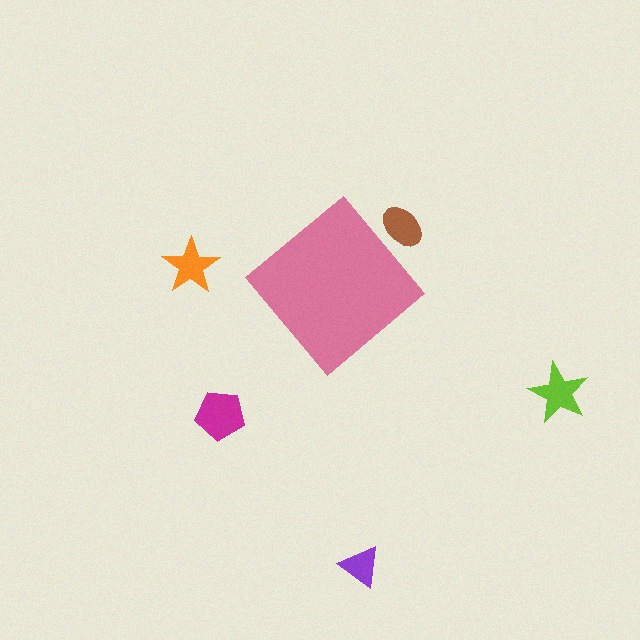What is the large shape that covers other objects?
A pink diamond.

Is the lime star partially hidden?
No, the lime star is fully visible.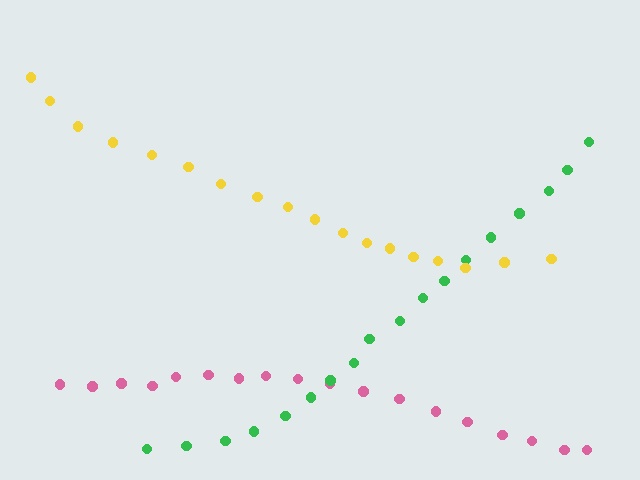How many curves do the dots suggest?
There are 3 distinct paths.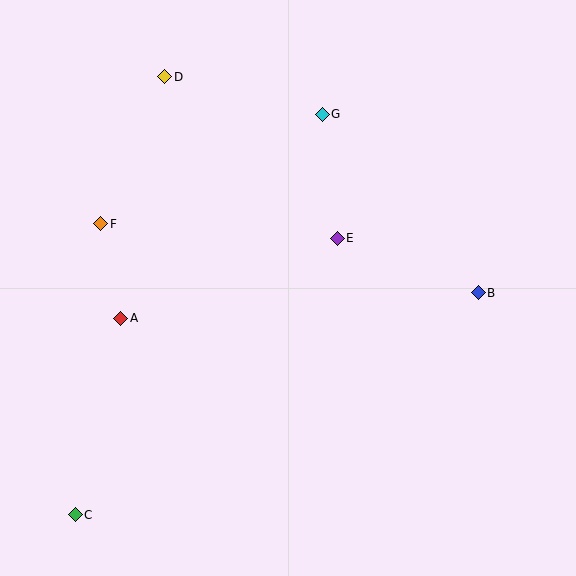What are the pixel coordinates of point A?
Point A is at (121, 318).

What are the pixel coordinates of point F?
Point F is at (101, 224).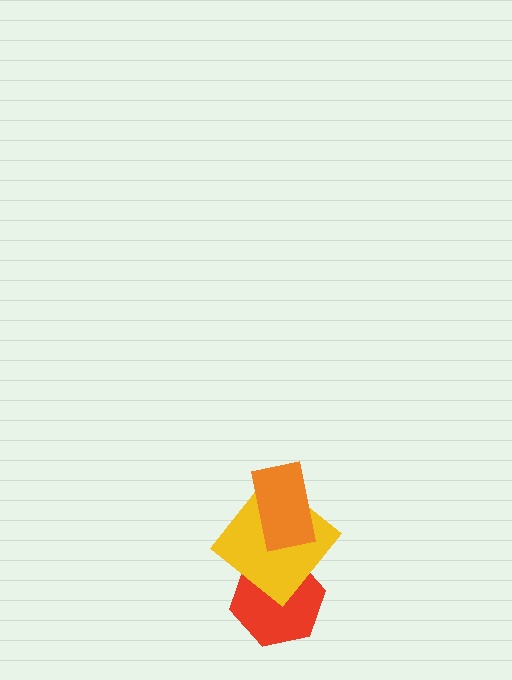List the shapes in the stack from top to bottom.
From top to bottom: the orange rectangle, the yellow diamond, the red hexagon.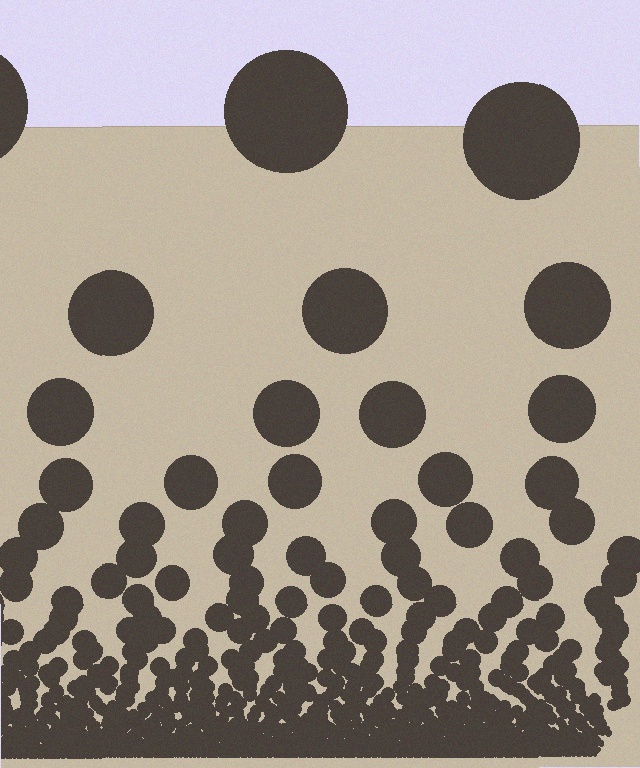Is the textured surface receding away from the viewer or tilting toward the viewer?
The surface appears to tilt toward the viewer. Texture elements get larger and sparser toward the top.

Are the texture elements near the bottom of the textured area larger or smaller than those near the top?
Smaller. The gradient is inverted — elements near the bottom are smaller and denser.